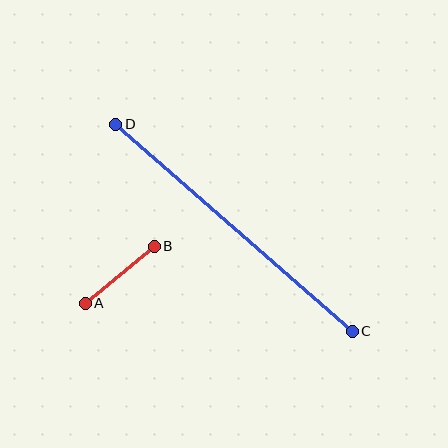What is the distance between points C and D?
The distance is approximately 314 pixels.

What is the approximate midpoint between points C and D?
The midpoint is at approximately (234, 228) pixels.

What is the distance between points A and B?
The distance is approximately 90 pixels.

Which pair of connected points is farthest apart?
Points C and D are farthest apart.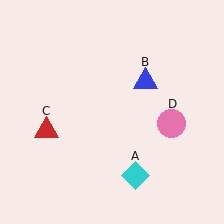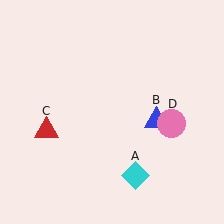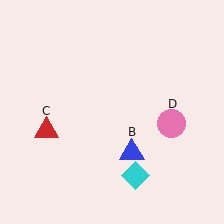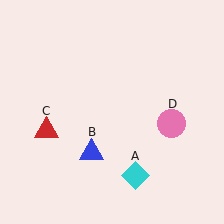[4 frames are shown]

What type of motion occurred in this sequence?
The blue triangle (object B) rotated clockwise around the center of the scene.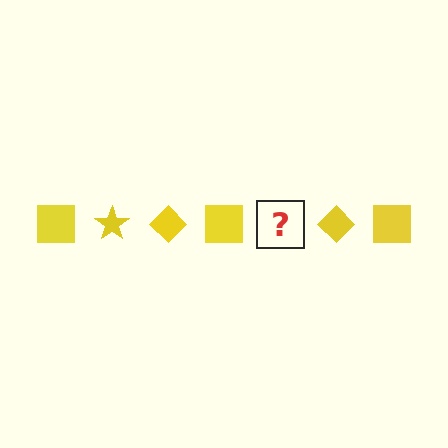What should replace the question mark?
The question mark should be replaced with a yellow star.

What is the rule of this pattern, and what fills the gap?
The rule is that the pattern cycles through square, star, diamond shapes in yellow. The gap should be filled with a yellow star.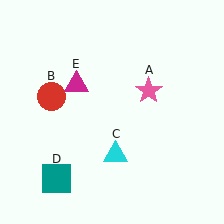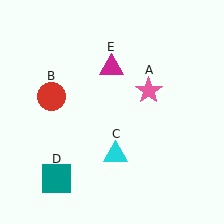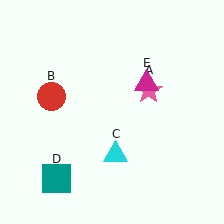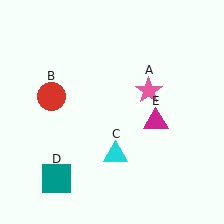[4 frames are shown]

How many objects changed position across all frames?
1 object changed position: magenta triangle (object E).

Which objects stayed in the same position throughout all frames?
Pink star (object A) and red circle (object B) and cyan triangle (object C) and teal square (object D) remained stationary.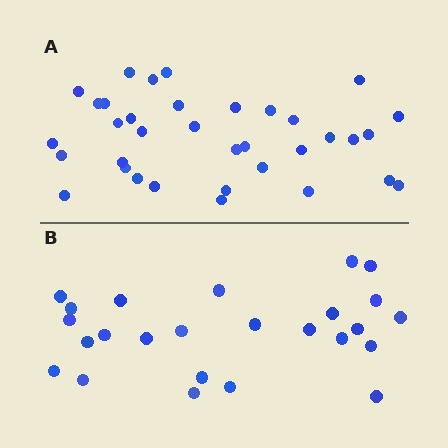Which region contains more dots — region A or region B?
Region A (the top region) has more dots.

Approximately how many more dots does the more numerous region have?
Region A has roughly 10 or so more dots than region B.